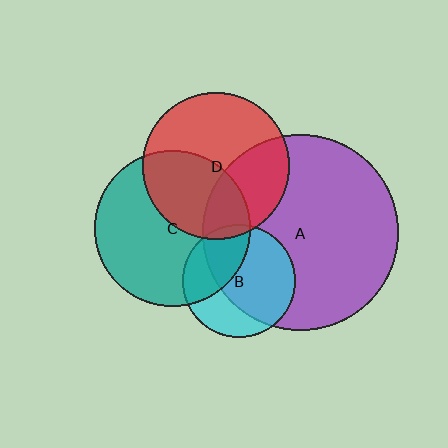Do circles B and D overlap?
Yes.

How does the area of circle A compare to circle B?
Approximately 3.0 times.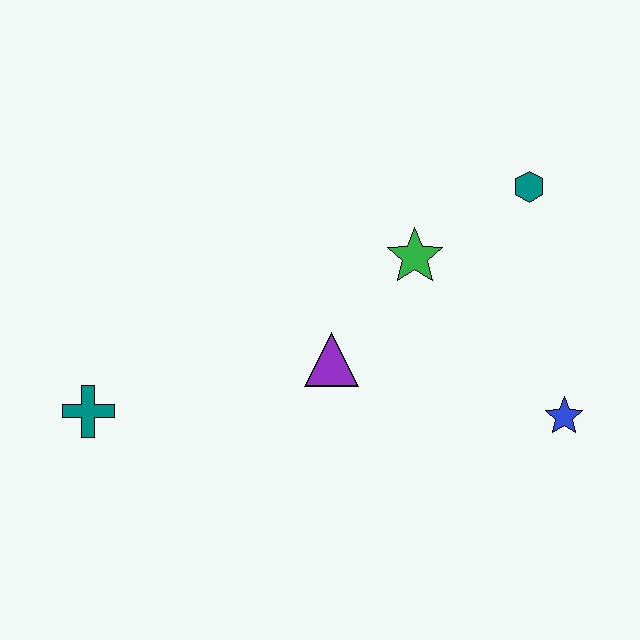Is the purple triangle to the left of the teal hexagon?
Yes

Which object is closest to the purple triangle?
The green star is closest to the purple triangle.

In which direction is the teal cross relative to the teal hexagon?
The teal cross is to the left of the teal hexagon.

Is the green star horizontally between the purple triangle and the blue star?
Yes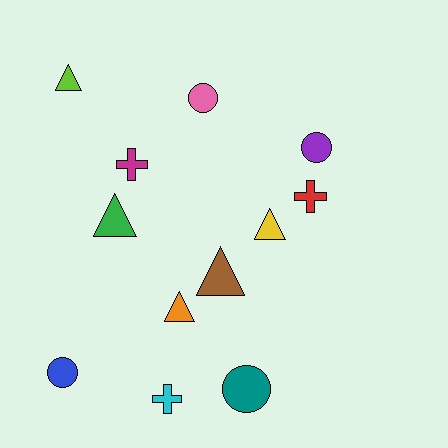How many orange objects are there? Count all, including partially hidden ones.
There is 1 orange object.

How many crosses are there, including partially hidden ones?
There are 3 crosses.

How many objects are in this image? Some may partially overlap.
There are 12 objects.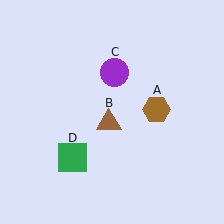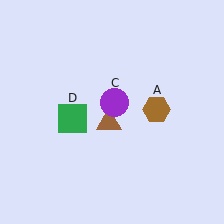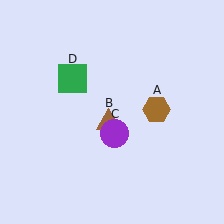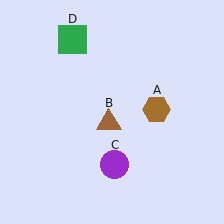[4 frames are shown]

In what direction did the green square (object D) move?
The green square (object D) moved up.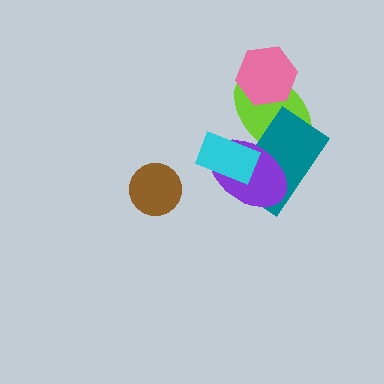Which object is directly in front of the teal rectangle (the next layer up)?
The purple ellipse is directly in front of the teal rectangle.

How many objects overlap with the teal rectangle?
3 objects overlap with the teal rectangle.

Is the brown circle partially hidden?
No, no other shape covers it.